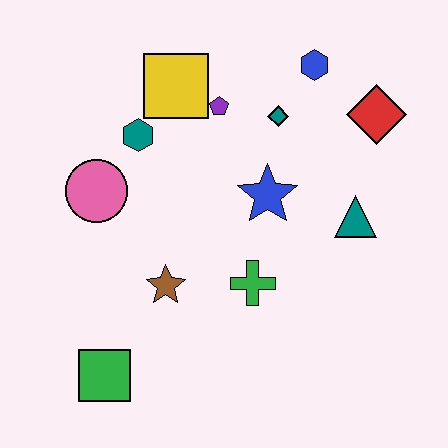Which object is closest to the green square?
The brown star is closest to the green square.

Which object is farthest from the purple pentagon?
The green square is farthest from the purple pentagon.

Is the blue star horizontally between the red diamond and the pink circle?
Yes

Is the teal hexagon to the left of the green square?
No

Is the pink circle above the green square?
Yes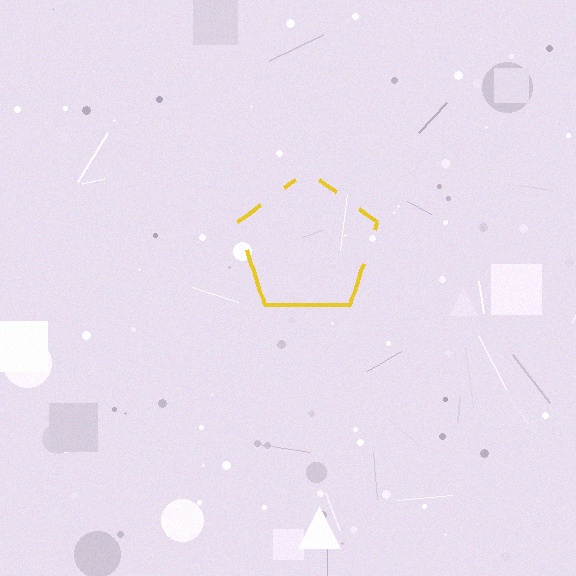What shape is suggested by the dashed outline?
The dashed outline suggests a pentagon.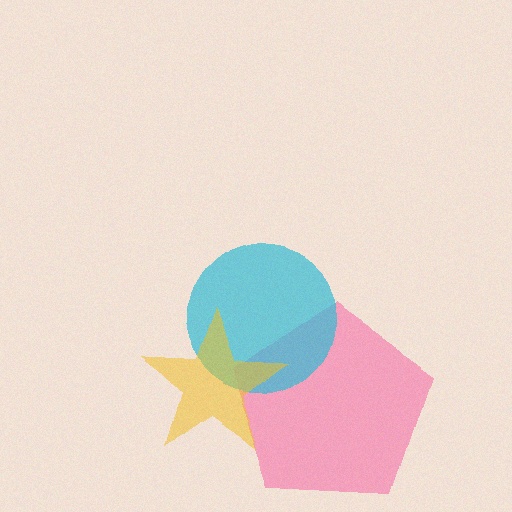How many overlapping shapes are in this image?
There are 3 overlapping shapes in the image.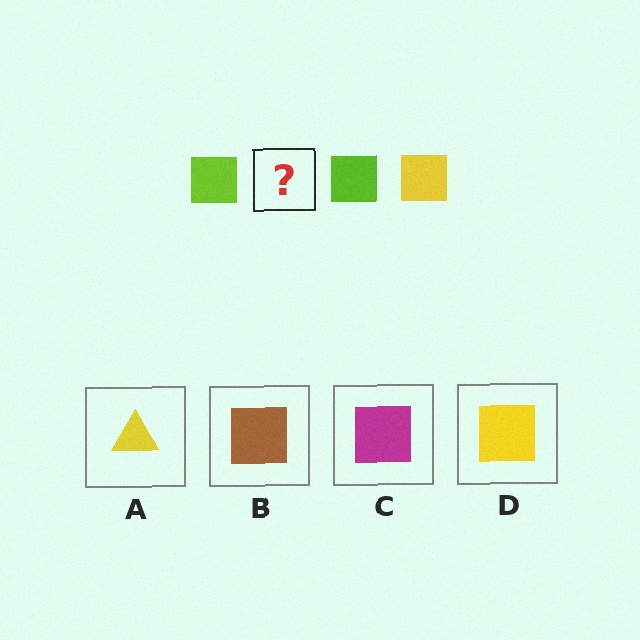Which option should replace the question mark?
Option D.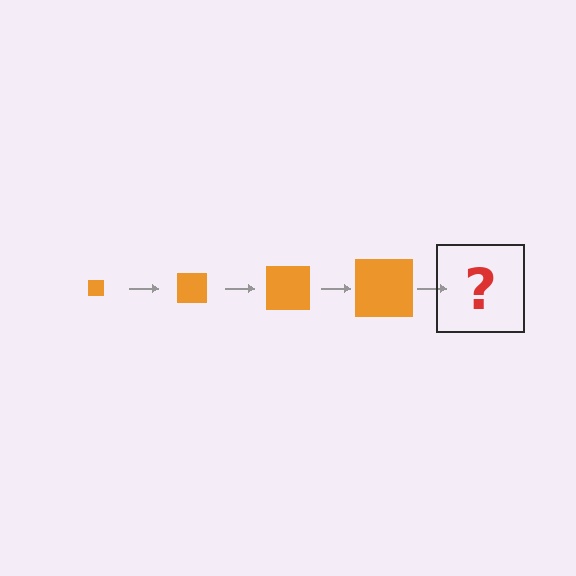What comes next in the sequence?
The next element should be an orange square, larger than the previous one.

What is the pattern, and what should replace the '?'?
The pattern is that the square gets progressively larger each step. The '?' should be an orange square, larger than the previous one.